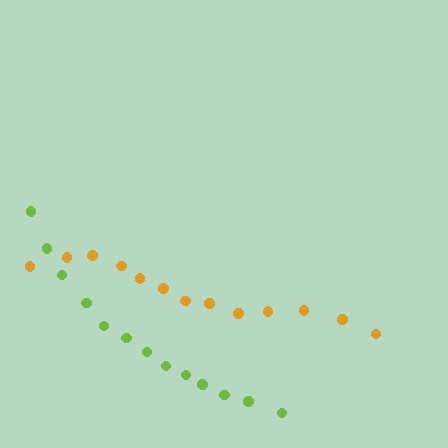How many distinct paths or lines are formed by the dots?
There are 2 distinct paths.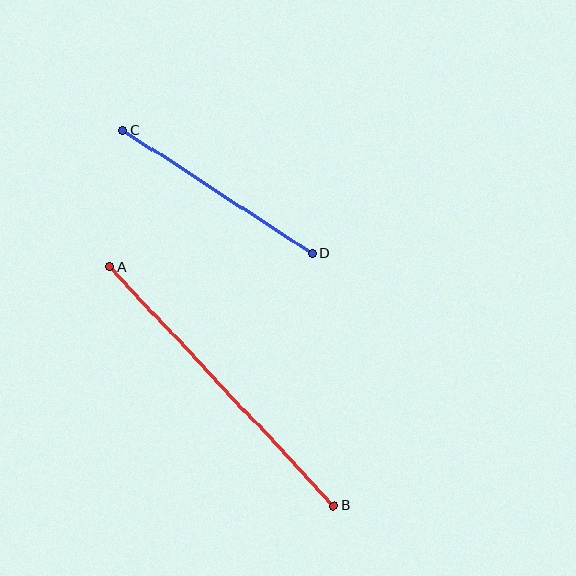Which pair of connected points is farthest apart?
Points A and B are farthest apart.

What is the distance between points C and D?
The distance is approximately 226 pixels.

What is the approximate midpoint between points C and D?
The midpoint is at approximately (217, 191) pixels.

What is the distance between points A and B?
The distance is approximately 328 pixels.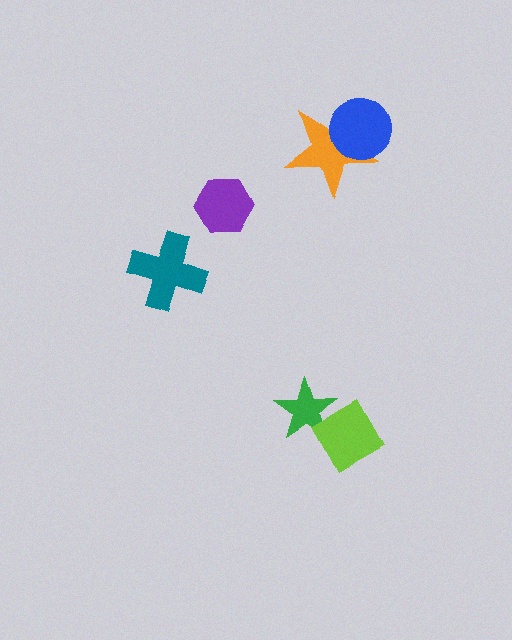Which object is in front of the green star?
The lime square is in front of the green star.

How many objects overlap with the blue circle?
1 object overlaps with the blue circle.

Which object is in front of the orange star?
The blue circle is in front of the orange star.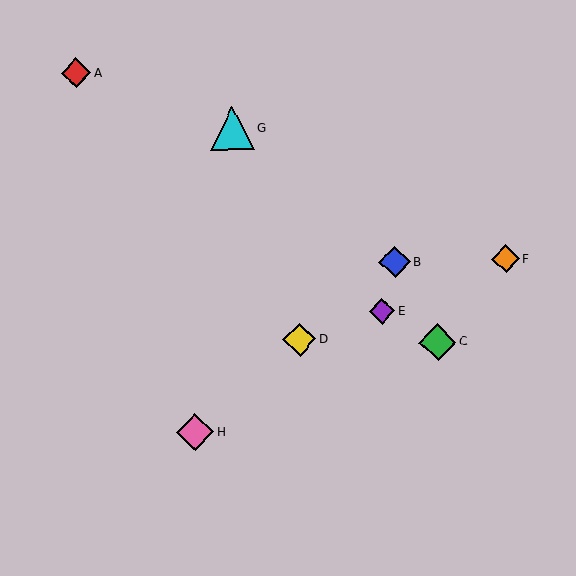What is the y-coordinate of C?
Object C is at y≈342.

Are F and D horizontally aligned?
No, F is at y≈259 and D is at y≈340.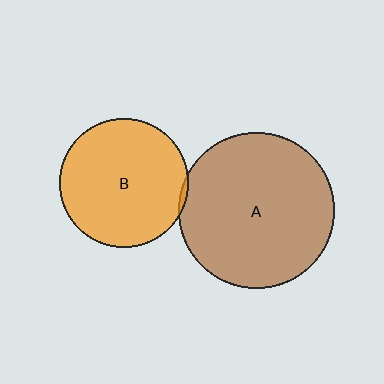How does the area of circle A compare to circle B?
Approximately 1.5 times.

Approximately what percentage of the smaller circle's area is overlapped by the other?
Approximately 5%.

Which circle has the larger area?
Circle A (brown).